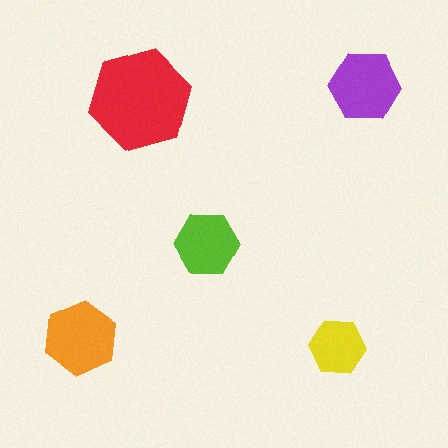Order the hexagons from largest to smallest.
the red one, the orange one, the purple one, the lime one, the yellow one.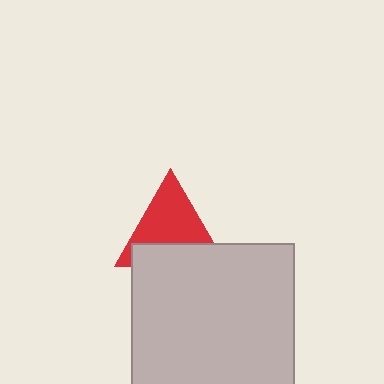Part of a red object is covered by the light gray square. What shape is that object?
It is a triangle.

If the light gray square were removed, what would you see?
You would see the complete red triangle.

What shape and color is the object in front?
The object in front is a light gray square.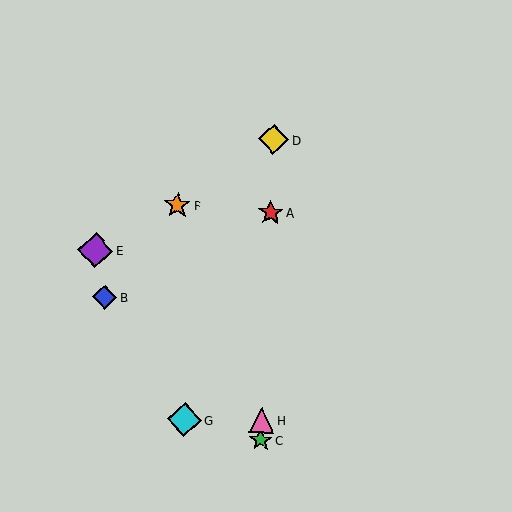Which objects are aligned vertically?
Objects A, C, D, H are aligned vertically.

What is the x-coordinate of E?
Object E is at x≈95.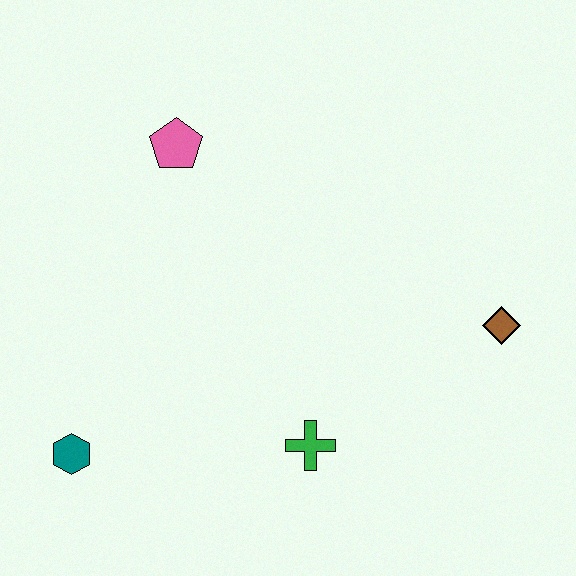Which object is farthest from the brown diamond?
The teal hexagon is farthest from the brown diamond.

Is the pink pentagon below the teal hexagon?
No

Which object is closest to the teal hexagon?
The green cross is closest to the teal hexagon.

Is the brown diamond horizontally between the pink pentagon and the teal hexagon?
No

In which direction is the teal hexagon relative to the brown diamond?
The teal hexagon is to the left of the brown diamond.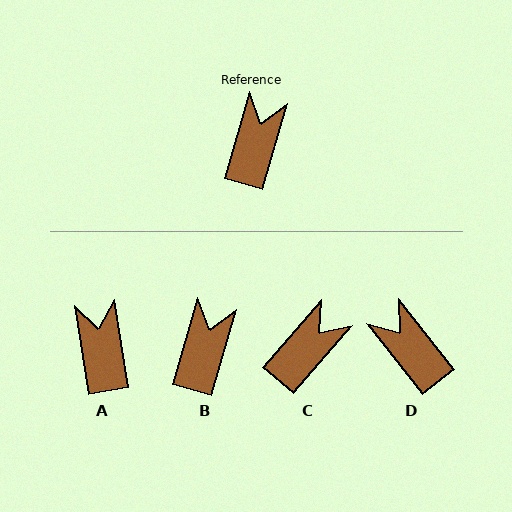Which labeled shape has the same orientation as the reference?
B.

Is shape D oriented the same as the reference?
No, it is off by about 54 degrees.